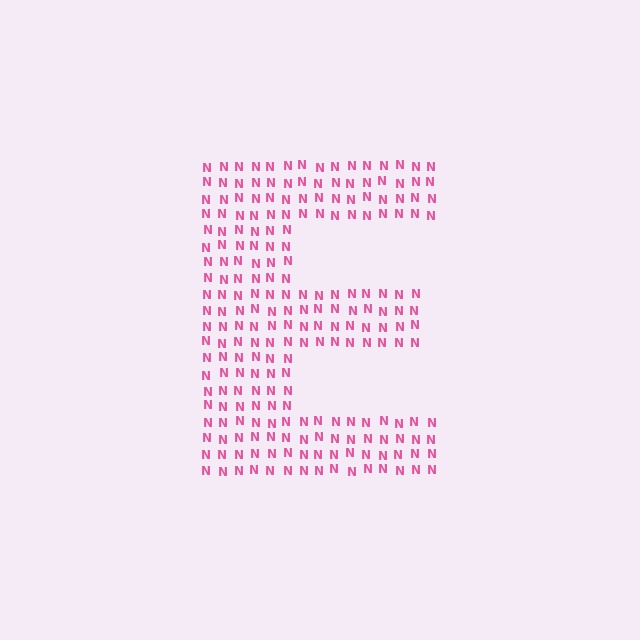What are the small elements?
The small elements are letter N's.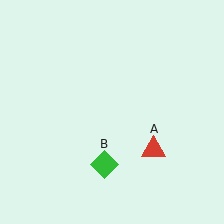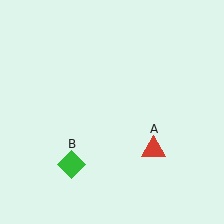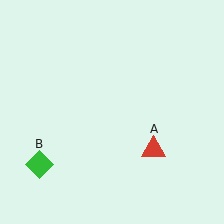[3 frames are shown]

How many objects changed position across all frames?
1 object changed position: green diamond (object B).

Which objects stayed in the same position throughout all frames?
Red triangle (object A) remained stationary.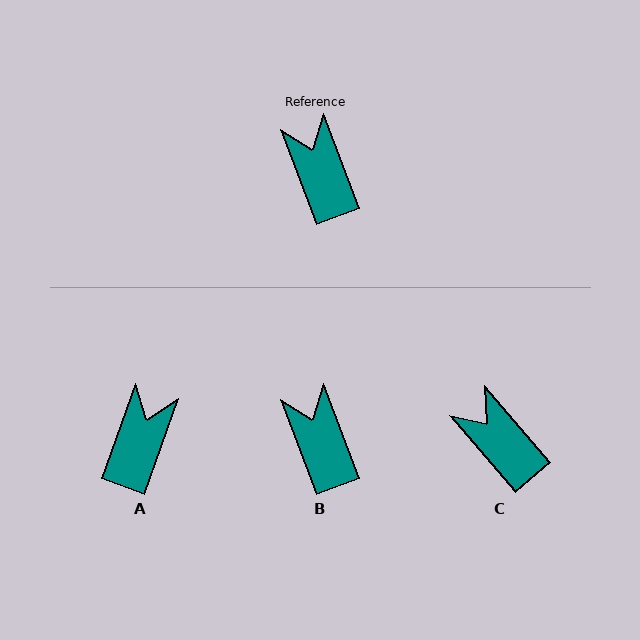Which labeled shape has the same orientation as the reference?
B.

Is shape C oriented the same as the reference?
No, it is off by about 20 degrees.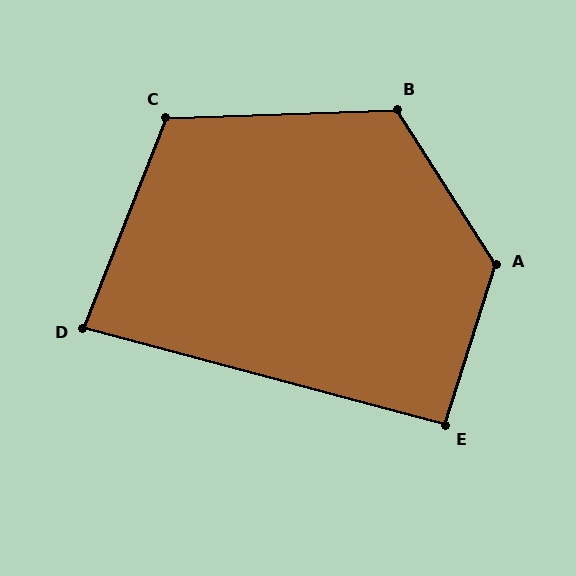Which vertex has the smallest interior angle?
D, at approximately 83 degrees.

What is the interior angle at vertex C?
Approximately 114 degrees (obtuse).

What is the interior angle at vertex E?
Approximately 92 degrees (approximately right).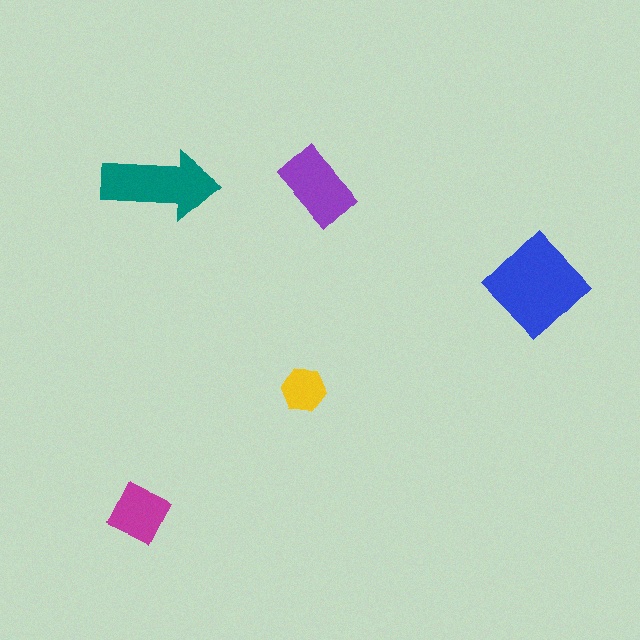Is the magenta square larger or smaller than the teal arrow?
Smaller.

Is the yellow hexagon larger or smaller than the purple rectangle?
Smaller.